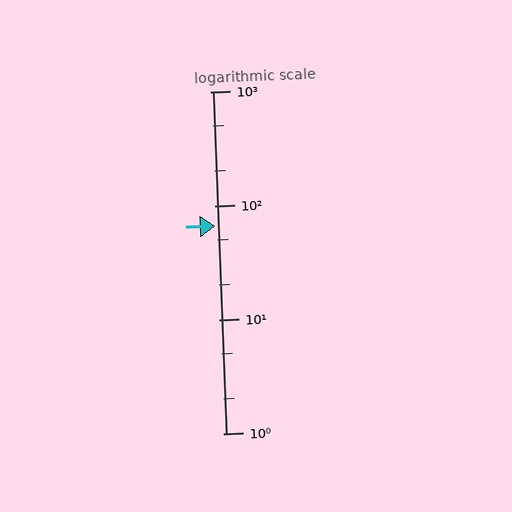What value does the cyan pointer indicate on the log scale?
The pointer indicates approximately 66.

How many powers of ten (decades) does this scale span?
The scale spans 3 decades, from 1 to 1000.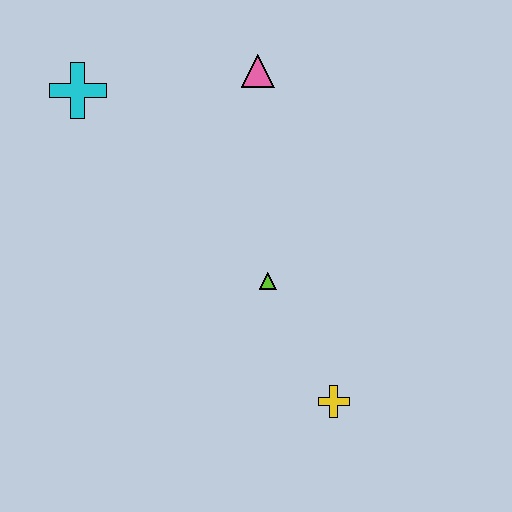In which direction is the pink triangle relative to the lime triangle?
The pink triangle is above the lime triangle.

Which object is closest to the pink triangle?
The cyan cross is closest to the pink triangle.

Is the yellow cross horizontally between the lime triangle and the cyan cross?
No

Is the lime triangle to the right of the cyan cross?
Yes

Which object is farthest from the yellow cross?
The cyan cross is farthest from the yellow cross.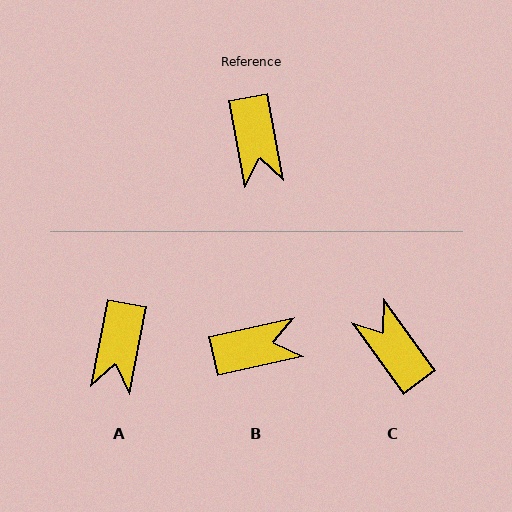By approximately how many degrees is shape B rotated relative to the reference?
Approximately 92 degrees counter-clockwise.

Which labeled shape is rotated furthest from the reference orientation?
C, about 154 degrees away.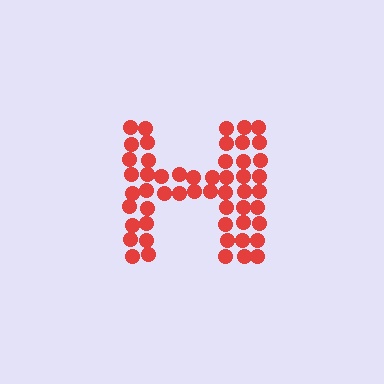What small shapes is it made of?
It is made of small circles.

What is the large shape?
The large shape is the letter H.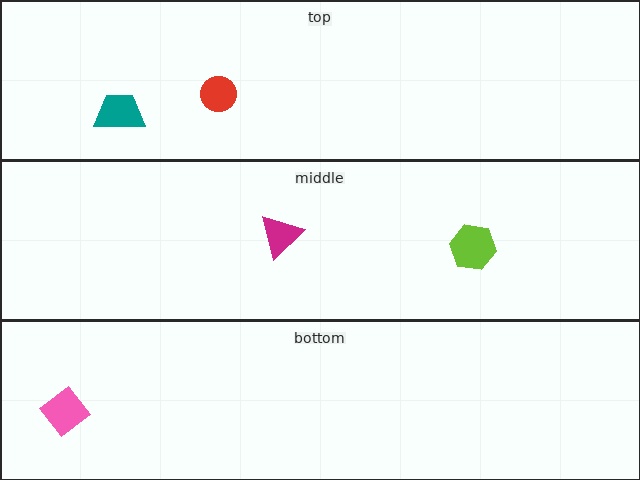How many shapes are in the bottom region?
1.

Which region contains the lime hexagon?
The middle region.